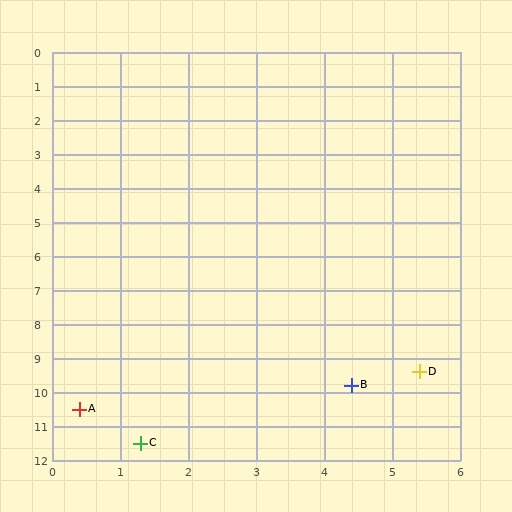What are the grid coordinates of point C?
Point C is at approximately (1.3, 11.5).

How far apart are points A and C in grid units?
Points A and C are about 1.3 grid units apart.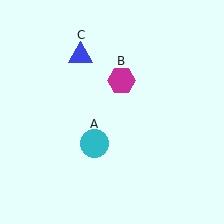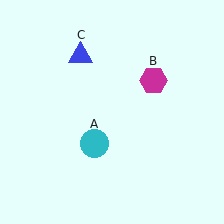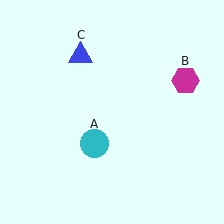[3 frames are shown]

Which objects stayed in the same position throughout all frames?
Cyan circle (object A) and blue triangle (object C) remained stationary.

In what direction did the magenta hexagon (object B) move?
The magenta hexagon (object B) moved right.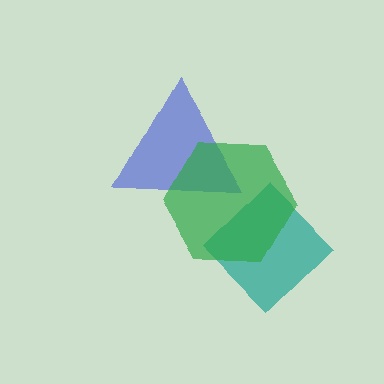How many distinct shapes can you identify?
There are 3 distinct shapes: a teal diamond, a blue triangle, a green hexagon.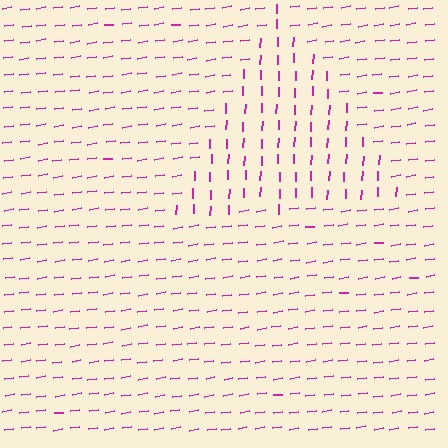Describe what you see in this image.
The image is filled with small magenta line segments. A triangle region in the image has lines oriented differently from the surrounding lines, creating a visible texture boundary.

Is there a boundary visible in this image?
Yes, there is a texture boundary formed by a change in line orientation.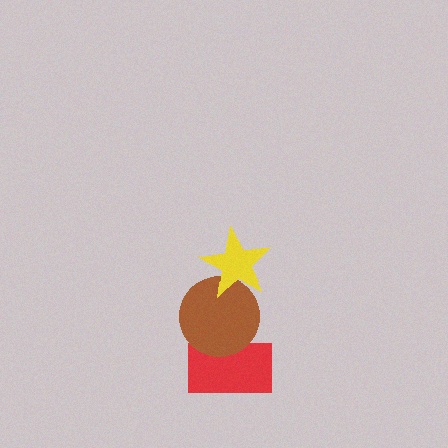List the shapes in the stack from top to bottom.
From top to bottom: the yellow star, the brown circle, the red rectangle.